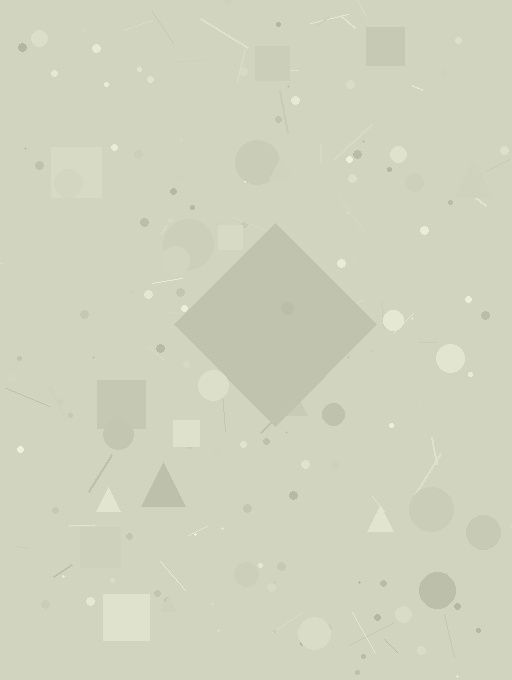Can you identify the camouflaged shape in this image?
The camouflaged shape is a diamond.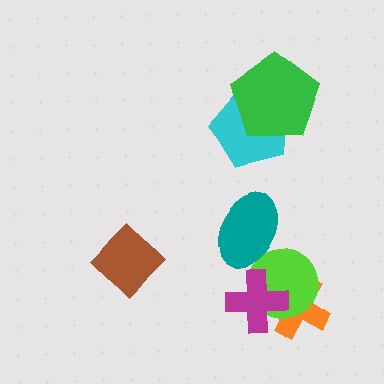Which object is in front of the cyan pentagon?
The green pentagon is in front of the cyan pentagon.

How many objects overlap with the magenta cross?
2 objects overlap with the magenta cross.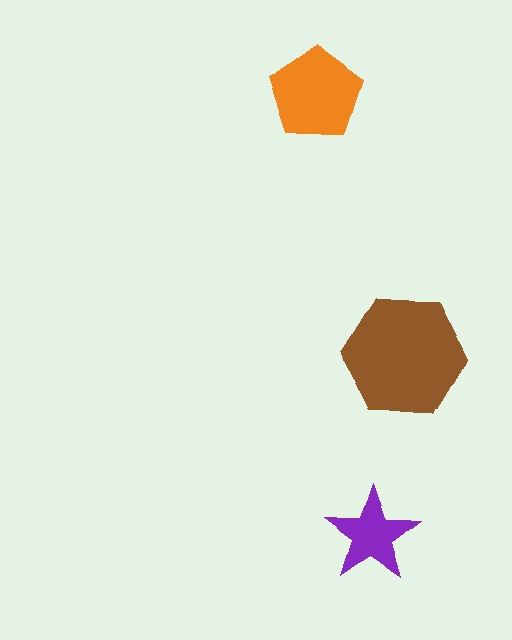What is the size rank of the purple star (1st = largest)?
3rd.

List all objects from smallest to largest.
The purple star, the orange pentagon, the brown hexagon.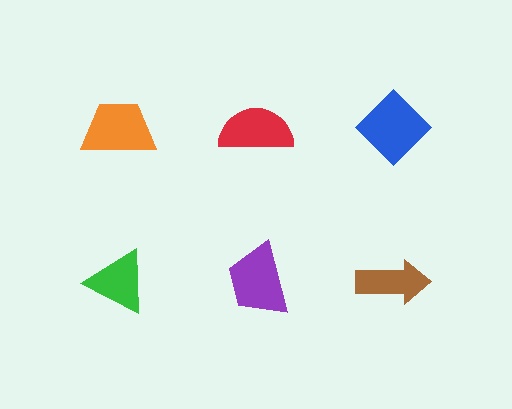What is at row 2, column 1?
A green triangle.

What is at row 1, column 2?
A red semicircle.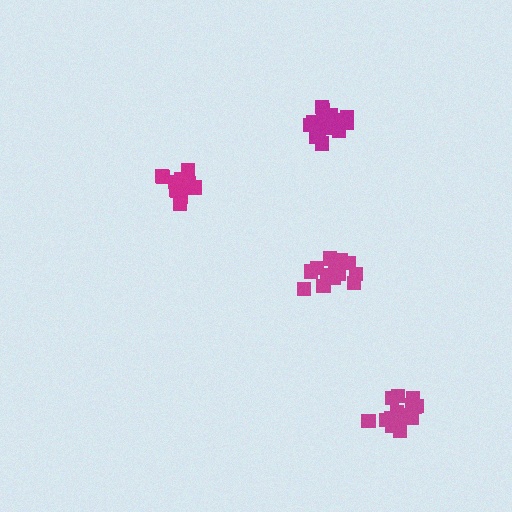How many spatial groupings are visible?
There are 4 spatial groupings.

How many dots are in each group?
Group 1: 13 dots, Group 2: 17 dots, Group 3: 15 dots, Group 4: 15 dots (60 total).